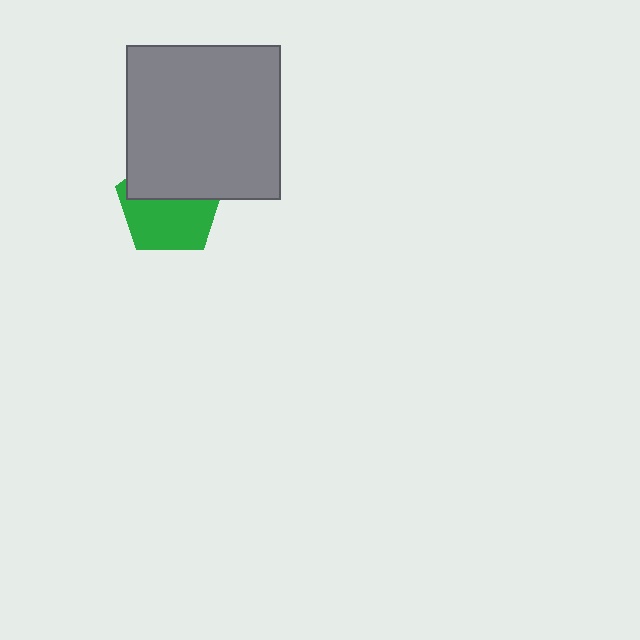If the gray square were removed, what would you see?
You would see the complete green pentagon.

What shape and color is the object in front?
The object in front is a gray square.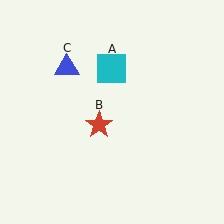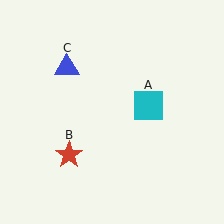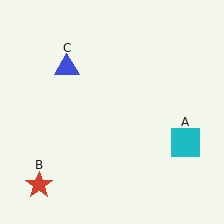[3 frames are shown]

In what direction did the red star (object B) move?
The red star (object B) moved down and to the left.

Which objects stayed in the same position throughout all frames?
Blue triangle (object C) remained stationary.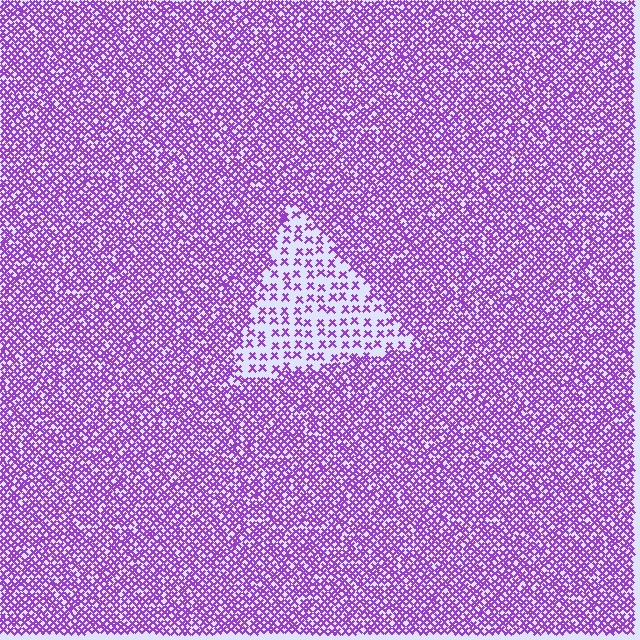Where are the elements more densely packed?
The elements are more densely packed outside the triangle boundary.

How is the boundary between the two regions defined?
The boundary is defined by a change in element density (approximately 2.7x ratio). All elements are the same color, size, and shape.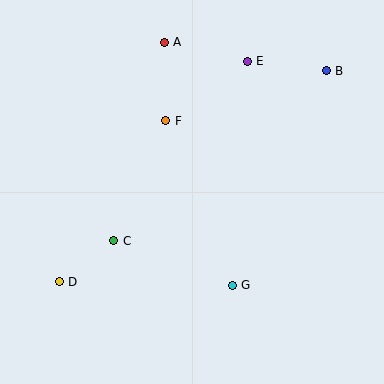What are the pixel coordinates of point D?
Point D is at (59, 282).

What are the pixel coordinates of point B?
Point B is at (326, 71).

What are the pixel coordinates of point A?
Point A is at (164, 42).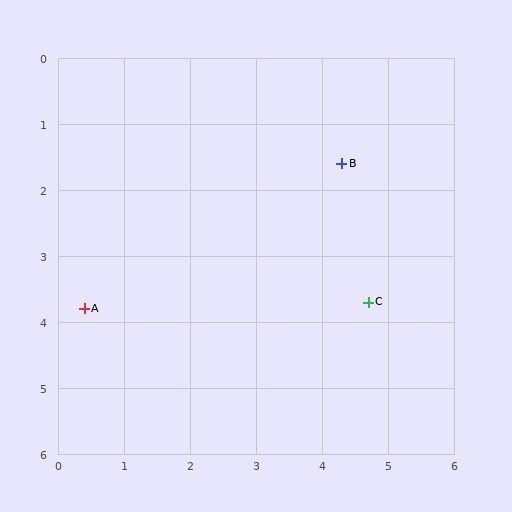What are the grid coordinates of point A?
Point A is at approximately (0.4, 3.8).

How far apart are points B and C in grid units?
Points B and C are about 2.1 grid units apart.